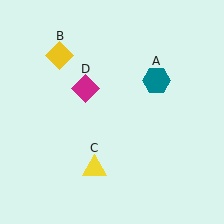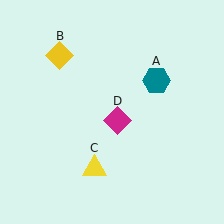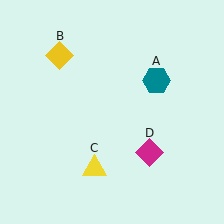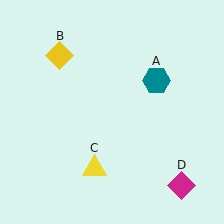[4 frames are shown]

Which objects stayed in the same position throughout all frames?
Teal hexagon (object A) and yellow diamond (object B) and yellow triangle (object C) remained stationary.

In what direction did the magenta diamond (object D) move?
The magenta diamond (object D) moved down and to the right.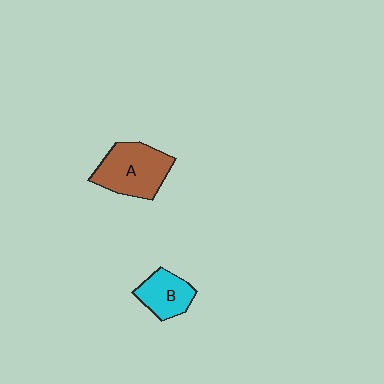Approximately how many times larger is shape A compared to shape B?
Approximately 1.6 times.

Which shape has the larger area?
Shape A (brown).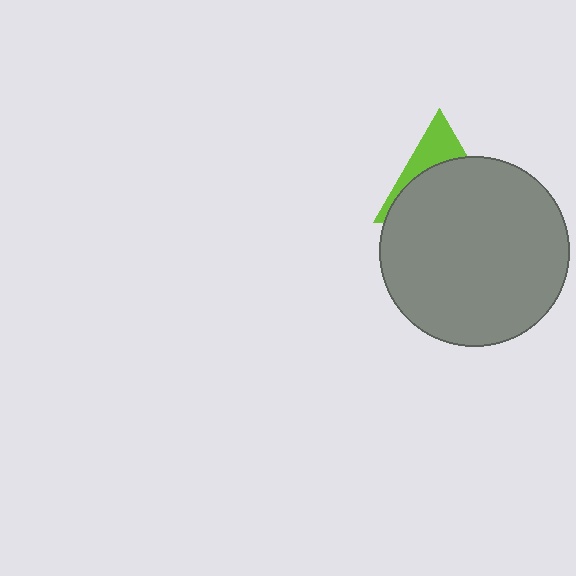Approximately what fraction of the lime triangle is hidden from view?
Roughly 69% of the lime triangle is hidden behind the gray circle.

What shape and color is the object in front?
The object in front is a gray circle.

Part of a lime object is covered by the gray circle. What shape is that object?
It is a triangle.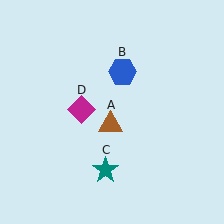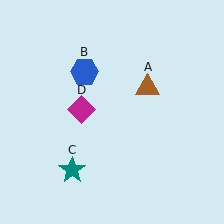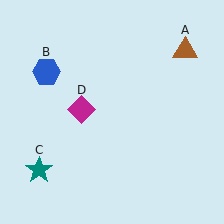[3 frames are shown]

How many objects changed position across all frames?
3 objects changed position: brown triangle (object A), blue hexagon (object B), teal star (object C).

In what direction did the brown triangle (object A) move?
The brown triangle (object A) moved up and to the right.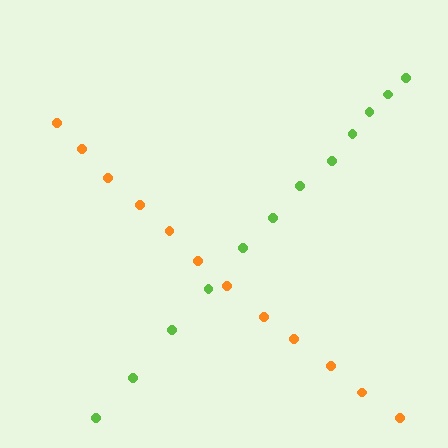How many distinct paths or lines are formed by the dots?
There are 2 distinct paths.